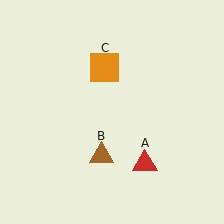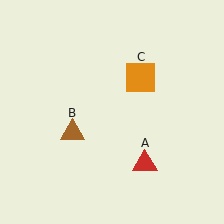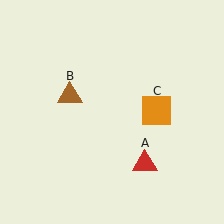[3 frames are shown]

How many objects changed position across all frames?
2 objects changed position: brown triangle (object B), orange square (object C).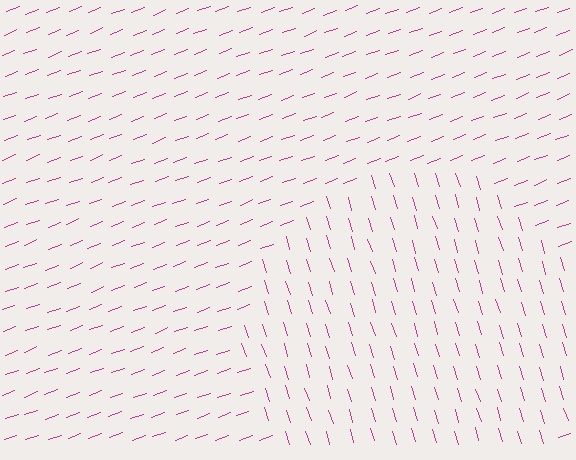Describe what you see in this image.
The image is filled with small magenta line segments. A circle region in the image has lines oriented differently from the surrounding lines, creating a visible texture boundary.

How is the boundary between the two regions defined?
The boundary is defined purely by a change in line orientation (approximately 87 degrees difference). All lines are the same color and thickness.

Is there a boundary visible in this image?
Yes, there is a texture boundary formed by a change in line orientation.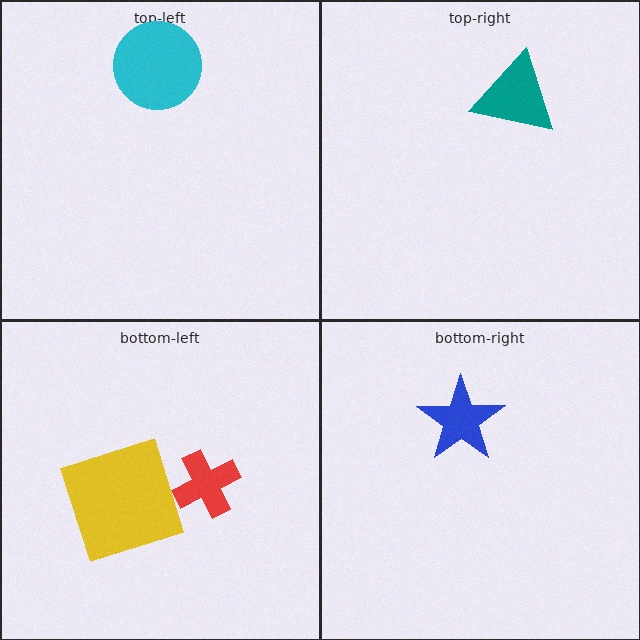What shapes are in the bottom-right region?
The blue star.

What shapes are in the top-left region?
The cyan circle.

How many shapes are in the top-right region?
1.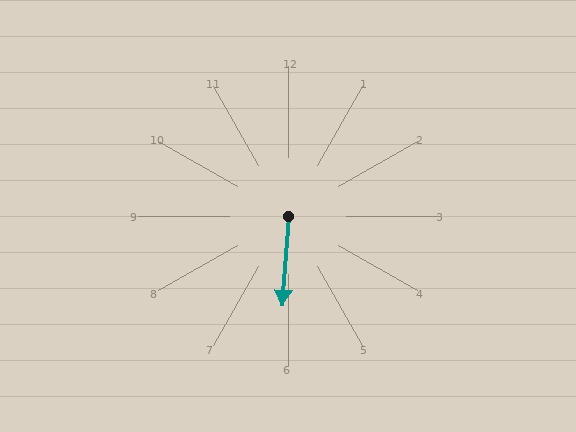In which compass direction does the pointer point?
South.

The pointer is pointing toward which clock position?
Roughly 6 o'clock.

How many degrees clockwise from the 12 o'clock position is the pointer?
Approximately 184 degrees.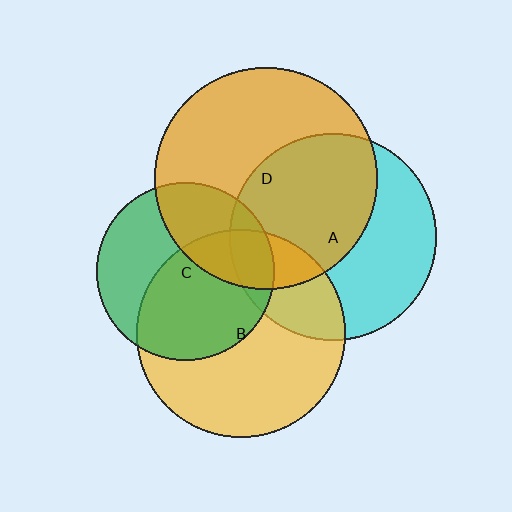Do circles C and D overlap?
Yes.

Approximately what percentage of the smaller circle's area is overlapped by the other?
Approximately 35%.